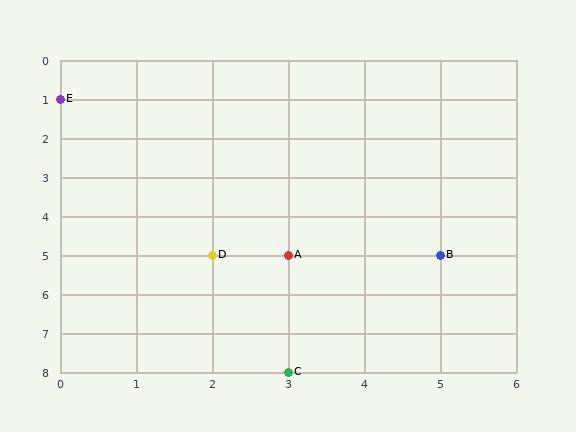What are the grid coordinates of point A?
Point A is at grid coordinates (3, 5).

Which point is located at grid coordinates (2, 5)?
Point D is at (2, 5).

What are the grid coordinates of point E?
Point E is at grid coordinates (0, 1).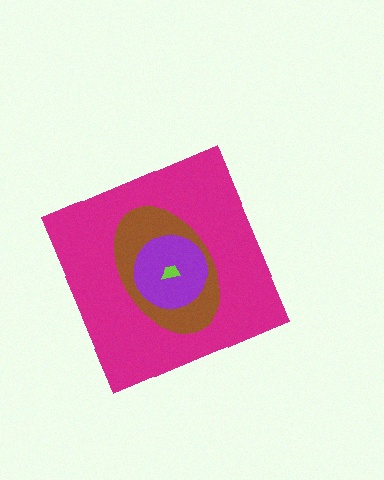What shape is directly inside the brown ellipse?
The purple circle.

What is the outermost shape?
The magenta diamond.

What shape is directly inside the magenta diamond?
The brown ellipse.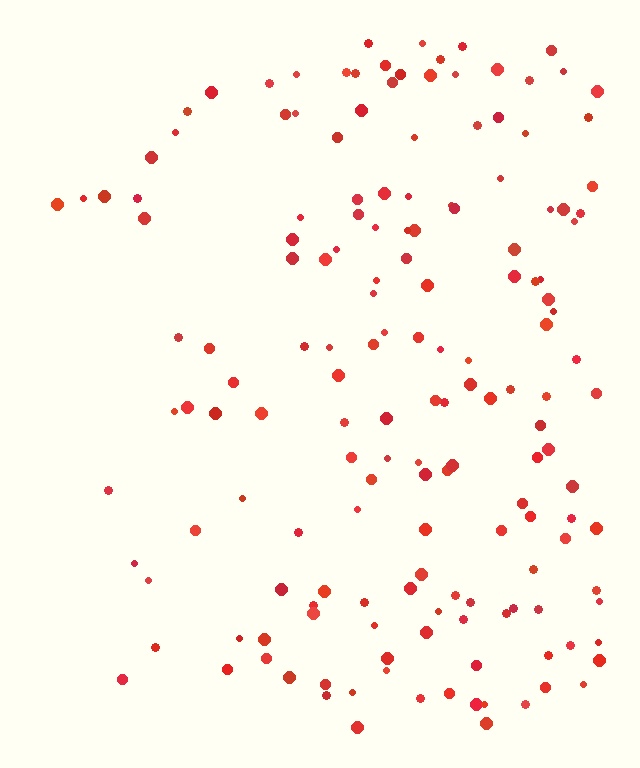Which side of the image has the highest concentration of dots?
The right.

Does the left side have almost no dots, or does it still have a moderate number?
Still a moderate number, just noticeably fewer than the right.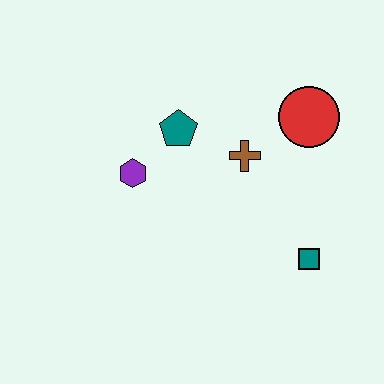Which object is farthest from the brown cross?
The teal square is farthest from the brown cross.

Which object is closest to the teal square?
The brown cross is closest to the teal square.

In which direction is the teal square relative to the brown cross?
The teal square is below the brown cross.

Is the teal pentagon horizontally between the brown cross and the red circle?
No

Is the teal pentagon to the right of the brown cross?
No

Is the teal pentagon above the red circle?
No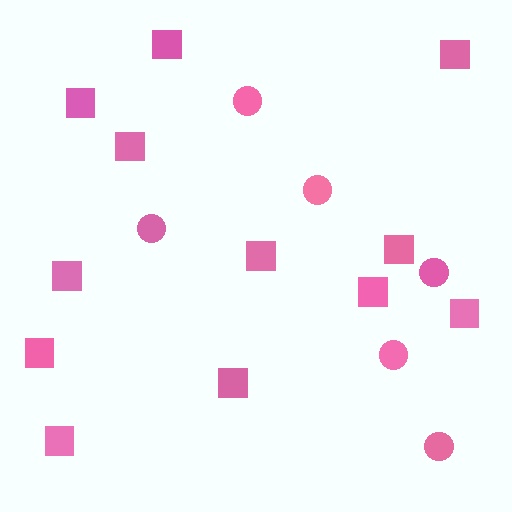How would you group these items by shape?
There are 2 groups: one group of squares (12) and one group of circles (6).